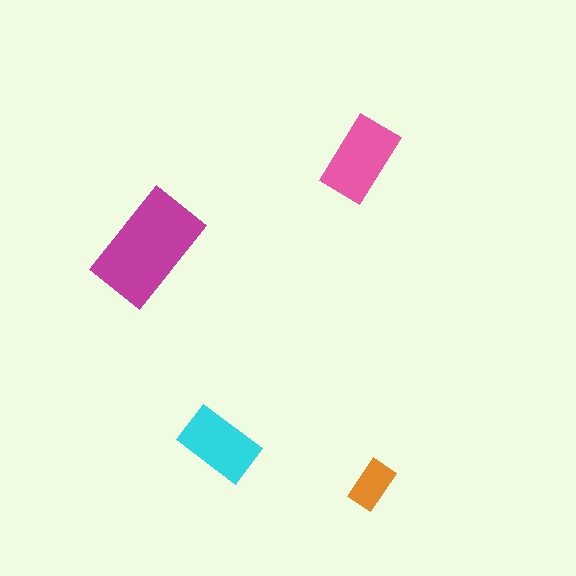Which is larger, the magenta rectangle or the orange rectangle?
The magenta one.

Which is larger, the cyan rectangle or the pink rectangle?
The pink one.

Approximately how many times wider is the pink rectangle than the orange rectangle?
About 1.5 times wider.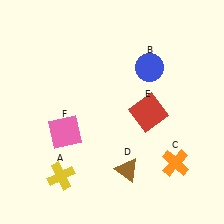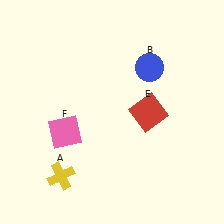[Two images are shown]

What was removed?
The brown triangle (D), the orange cross (C) were removed in Image 2.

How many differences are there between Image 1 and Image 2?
There are 2 differences between the two images.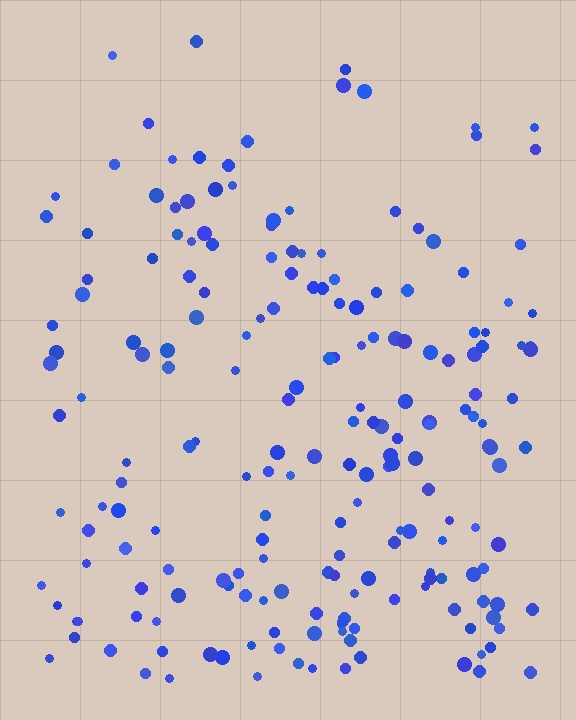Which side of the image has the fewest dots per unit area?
The top.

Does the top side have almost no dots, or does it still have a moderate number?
Still a moderate number, just noticeably fewer than the bottom.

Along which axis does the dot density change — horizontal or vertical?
Vertical.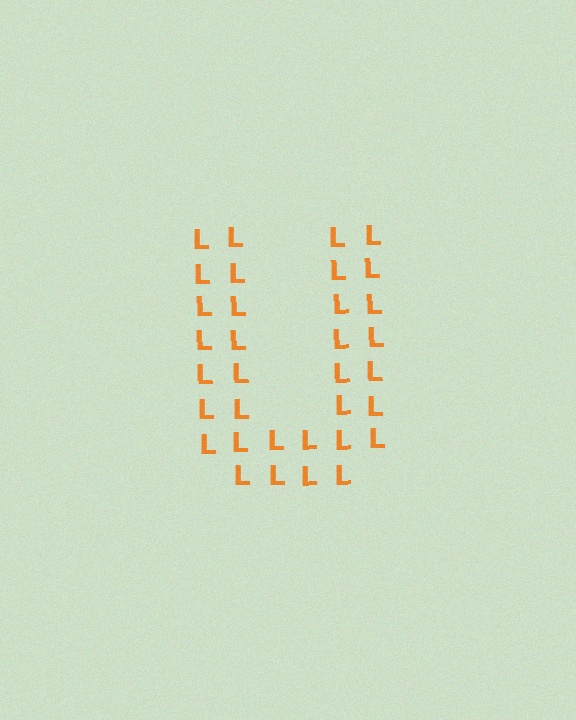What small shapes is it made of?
It is made of small letter L's.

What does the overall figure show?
The overall figure shows the letter U.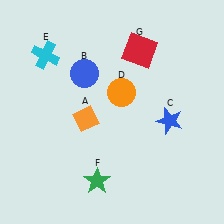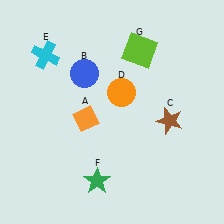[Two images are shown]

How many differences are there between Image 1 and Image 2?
There are 2 differences between the two images.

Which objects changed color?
C changed from blue to brown. G changed from red to lime.